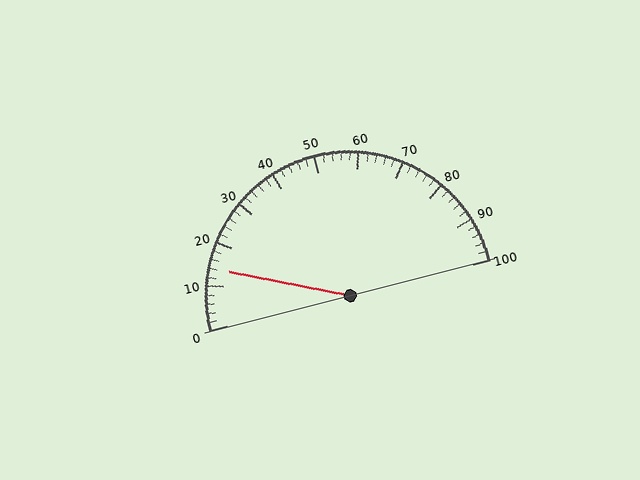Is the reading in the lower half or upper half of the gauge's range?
The reading is in the lower half of the range (0 to 100).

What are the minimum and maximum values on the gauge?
The gauge ranges from 0 to 100.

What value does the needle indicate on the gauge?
The needle indicates approximately 14.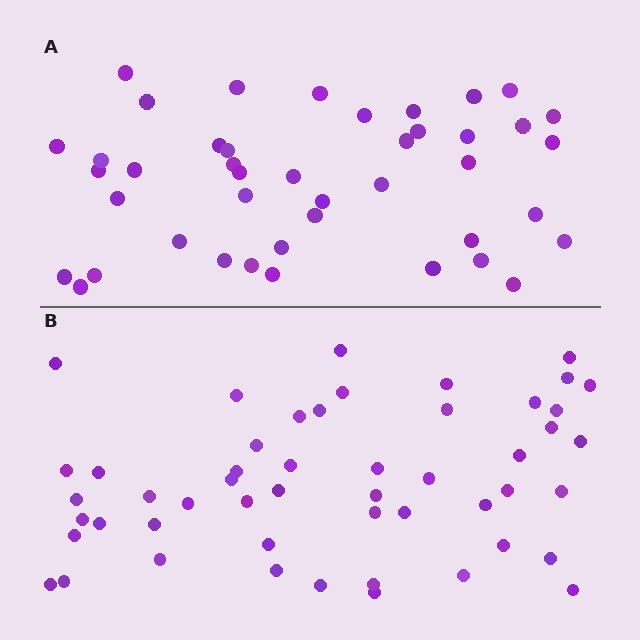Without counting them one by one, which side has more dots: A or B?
Region B (the bottom region) has more dots.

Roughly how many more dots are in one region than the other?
Region B has roughly 8 or so more dots than region A.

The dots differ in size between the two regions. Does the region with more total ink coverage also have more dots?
No. Region A has more total ink coverage because its dots are larger, but region B actually contains more individual dots. Total area can be misleading — the number of items is what matters here.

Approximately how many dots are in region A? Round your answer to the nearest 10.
About 40 dots. (The exact count is 43, which rounds to 40.)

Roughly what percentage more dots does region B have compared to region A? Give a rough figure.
About 20% more.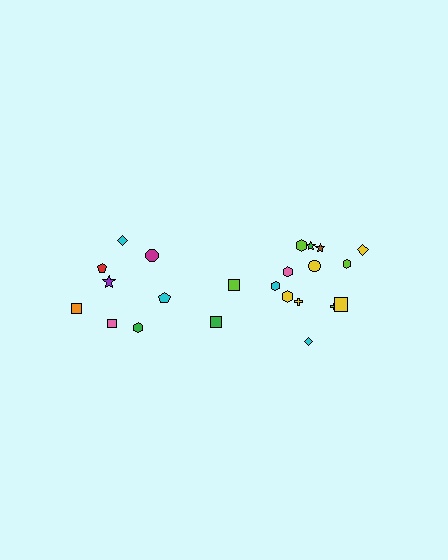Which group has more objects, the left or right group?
The right group.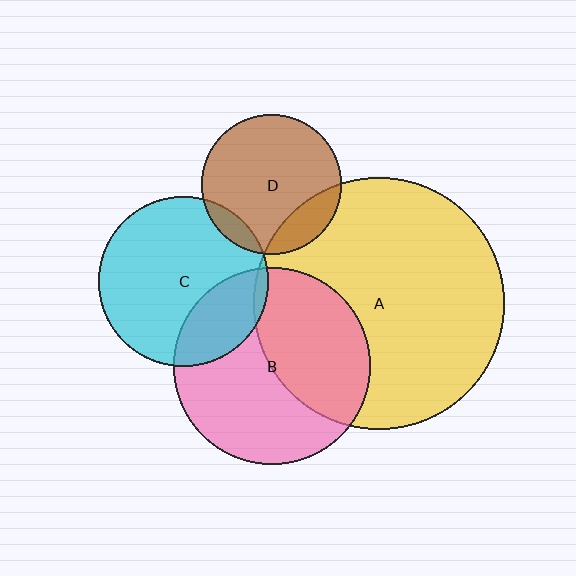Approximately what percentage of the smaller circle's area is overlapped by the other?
Approximately 10%.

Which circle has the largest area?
Circle A (yellow).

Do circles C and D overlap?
Yes.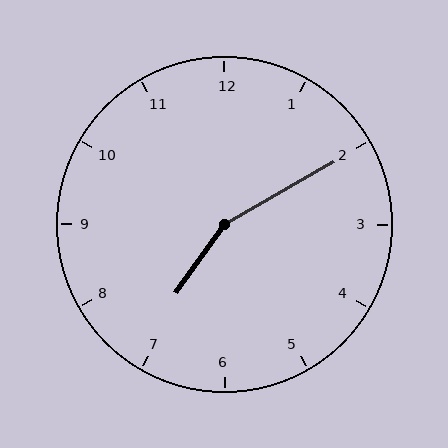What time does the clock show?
7:10.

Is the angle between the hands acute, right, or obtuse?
It is obtuse.